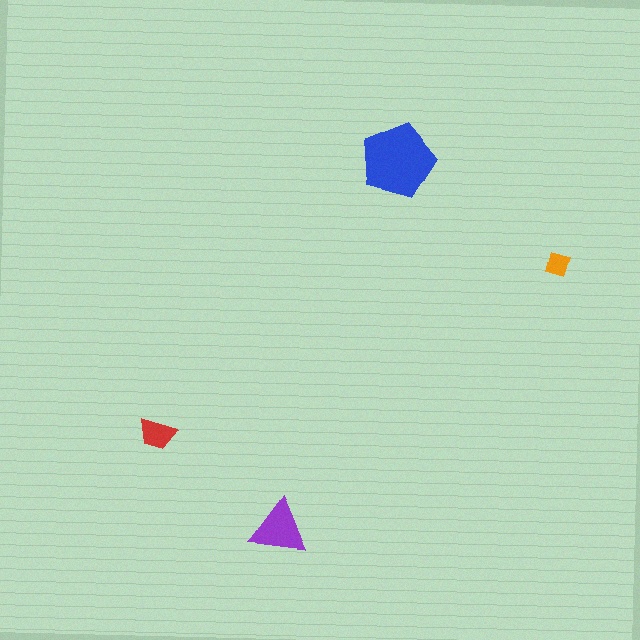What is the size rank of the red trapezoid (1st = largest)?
3rd.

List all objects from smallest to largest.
The orange diamond, the red trapezoid, the purple triangle, the blue pentagon.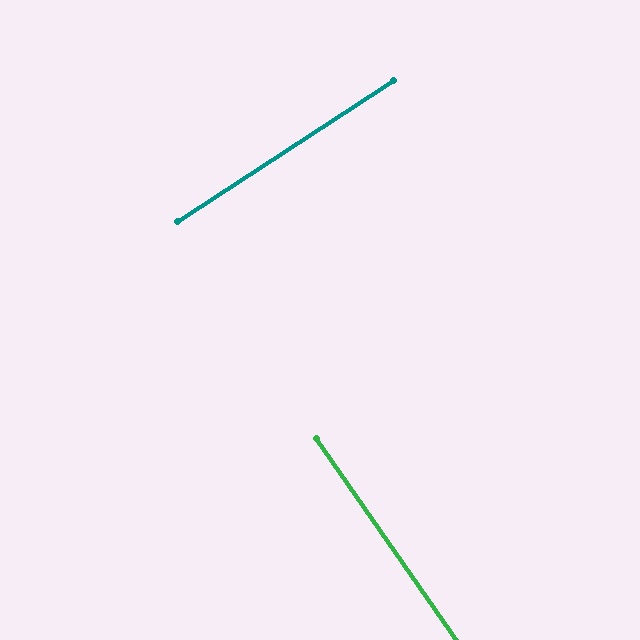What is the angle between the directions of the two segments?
Approximately 88 degrees.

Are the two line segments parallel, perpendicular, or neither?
Perpendicular — they meet at approximately 88°.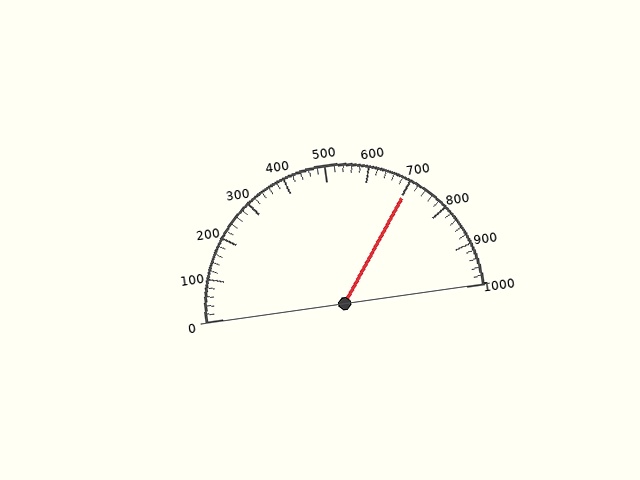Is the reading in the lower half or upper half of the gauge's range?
The reading is in the upper half of the range (0 to 1000).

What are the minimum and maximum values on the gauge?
The gauge ranges from 0 to 1000.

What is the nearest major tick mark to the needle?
The nearest major tick mark is 700.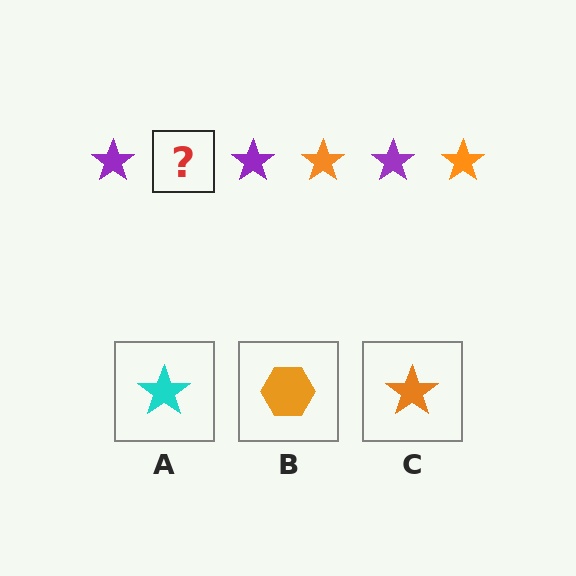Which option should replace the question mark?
Option C.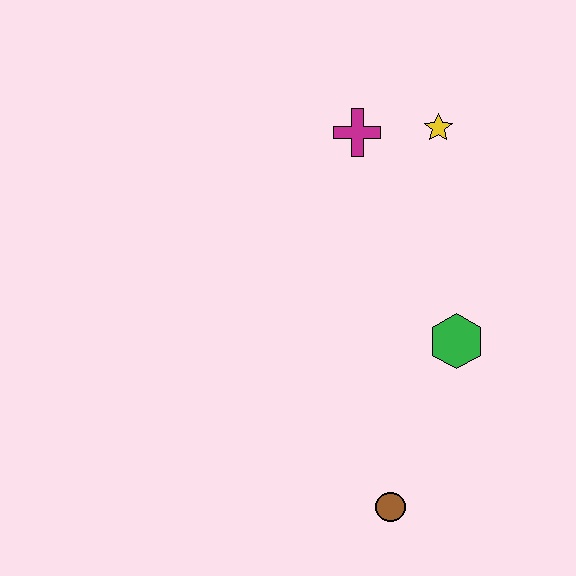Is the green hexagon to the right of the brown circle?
Yes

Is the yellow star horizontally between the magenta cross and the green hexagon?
Yes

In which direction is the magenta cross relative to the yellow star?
The magenta cross is to the left of the yellow star.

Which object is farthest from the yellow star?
The brown circle is farthest from the yellow star.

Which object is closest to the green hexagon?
The brown circle is closest to the green hexagon.